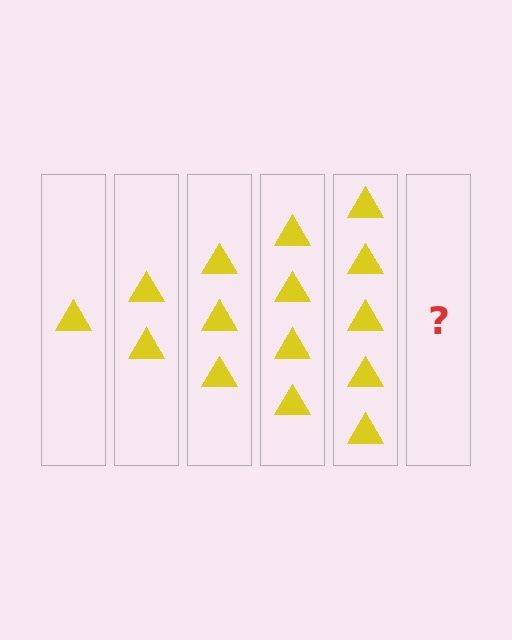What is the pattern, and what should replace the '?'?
The pattern is that each step adds one more triangle. The '?' should be 6 triangles.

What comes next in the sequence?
The next element should be 6 triangles.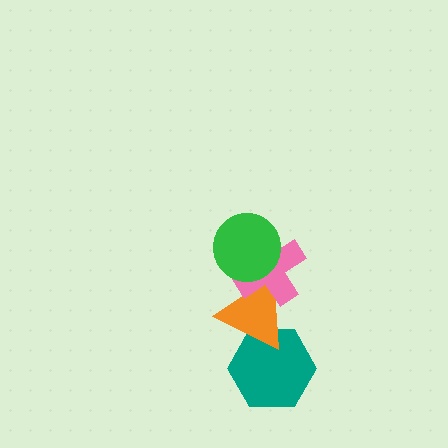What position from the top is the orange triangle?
The orange triangle is 3rd from the top.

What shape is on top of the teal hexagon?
The orange triangle is on top of the teal hexagon.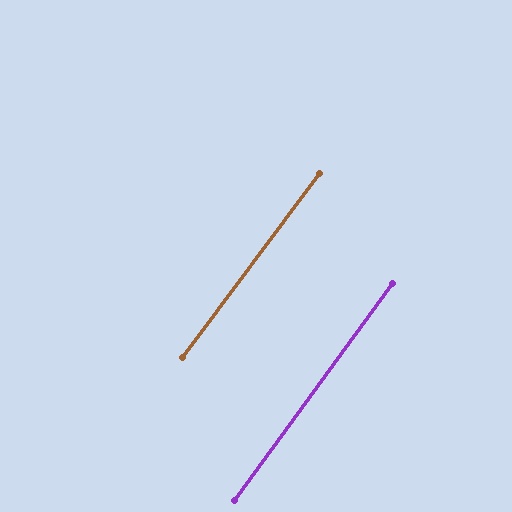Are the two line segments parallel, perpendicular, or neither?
Parallel — their directions differ by only 0.5°.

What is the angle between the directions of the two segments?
Approximately 1 degree.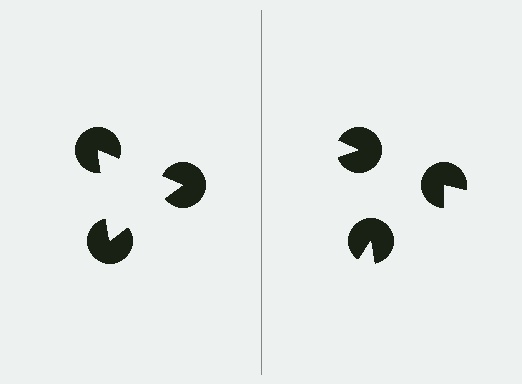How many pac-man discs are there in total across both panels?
6 — 3 on each side.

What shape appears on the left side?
An illusory triangle.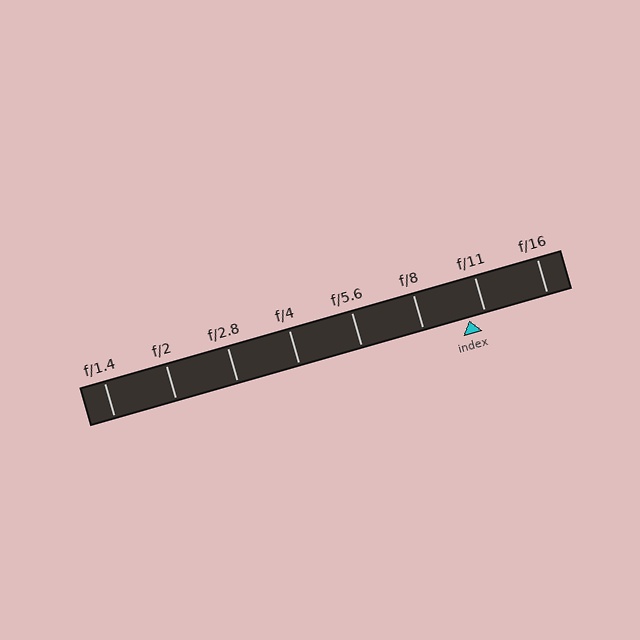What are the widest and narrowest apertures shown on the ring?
The widest aperture shown is f/1.4 and the narrowest is f/16.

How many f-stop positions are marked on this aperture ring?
There are 8 f-stop positions marked.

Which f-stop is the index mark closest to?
The index mark is closest to f/11.